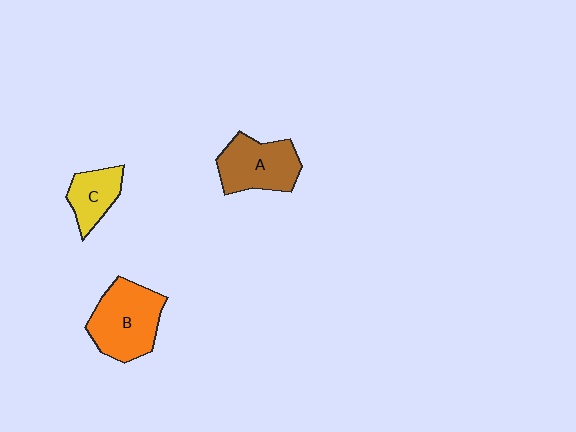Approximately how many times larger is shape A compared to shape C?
Approximately 1.6 times.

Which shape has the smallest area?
Shape C (yellow).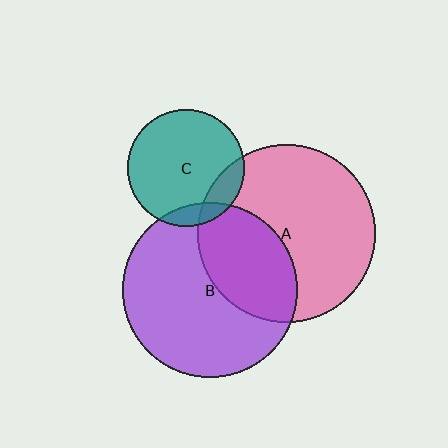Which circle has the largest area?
Circle A (pink).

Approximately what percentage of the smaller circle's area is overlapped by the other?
Approximately 10%.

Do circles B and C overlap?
Yes.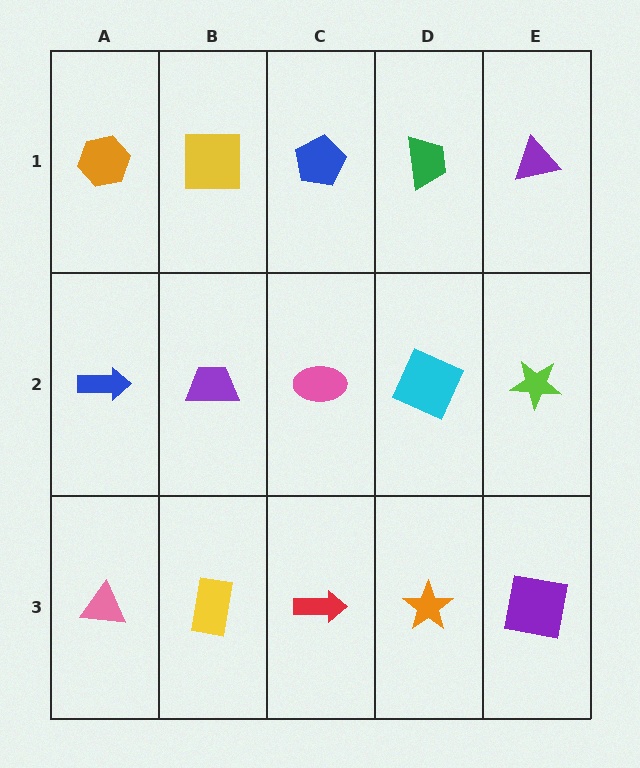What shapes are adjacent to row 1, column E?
A lime star (row 2, column E), a green trapezoid (row 1, column D).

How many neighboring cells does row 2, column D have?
4.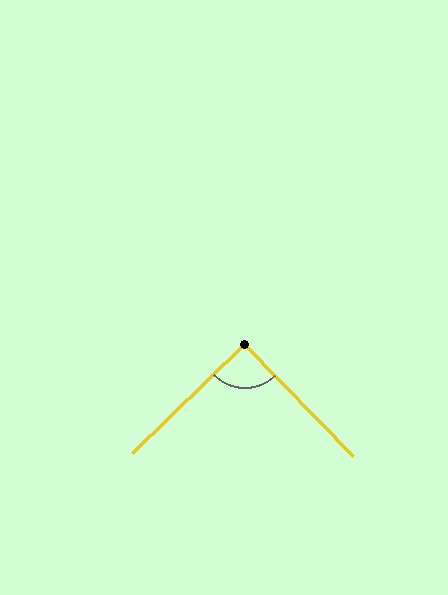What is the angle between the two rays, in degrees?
Approximately 90 degrees.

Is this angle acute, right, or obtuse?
It is approximately a right angle.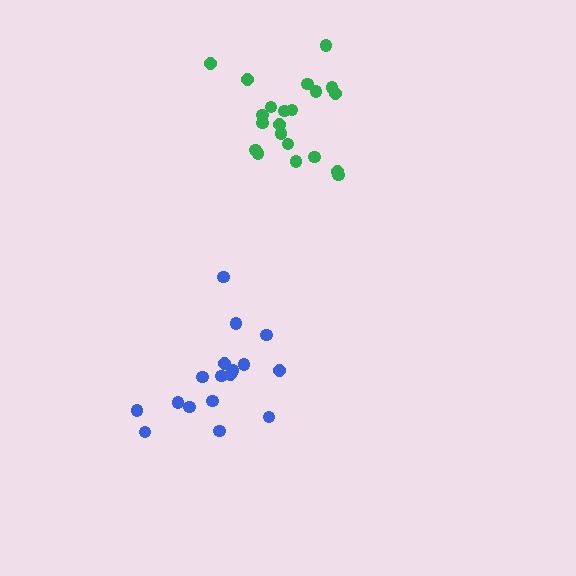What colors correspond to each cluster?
The clusters are colored: green, blue.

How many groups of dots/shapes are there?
There are 2 groups.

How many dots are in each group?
Group 1: 21 dots, Group 2: 17 dots (38 total).